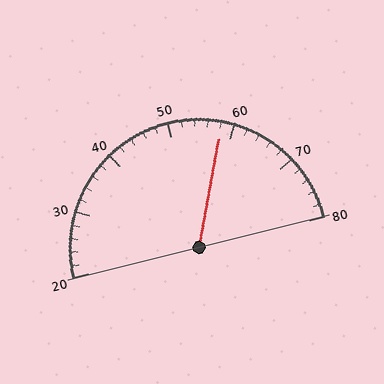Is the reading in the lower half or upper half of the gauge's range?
The reading is in the upper half of the range (20 to 80).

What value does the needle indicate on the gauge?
The needle indicates approximately 58.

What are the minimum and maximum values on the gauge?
The gauge ranges from 20 to 80.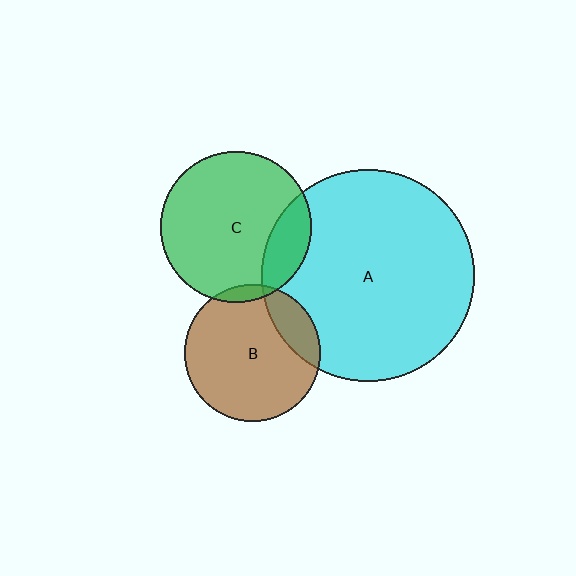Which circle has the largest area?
Circle A (cyan).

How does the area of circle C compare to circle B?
Approximately 1.2 times.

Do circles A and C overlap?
Yes.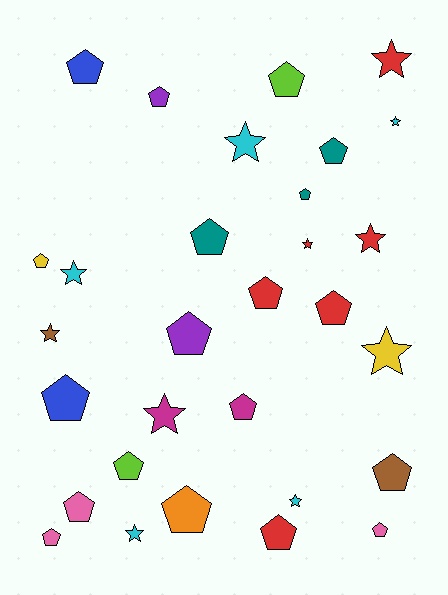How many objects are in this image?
There are 30 objects.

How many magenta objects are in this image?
There are 2 magenta objects.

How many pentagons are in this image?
There are 19 pentagons.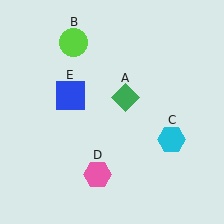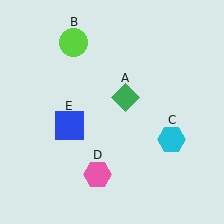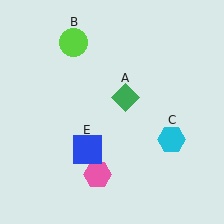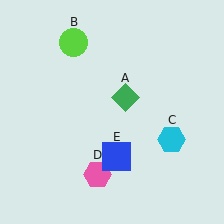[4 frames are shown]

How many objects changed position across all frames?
1 object changed position: blue square (object E).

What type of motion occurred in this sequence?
The blue square (object E) rotated counterclockwise around the center of the scene.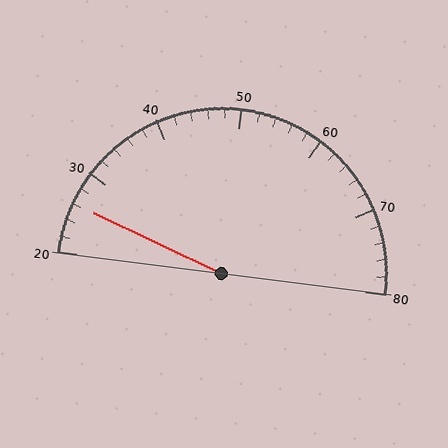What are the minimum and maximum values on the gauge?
The gauge ranges from 20 to 80.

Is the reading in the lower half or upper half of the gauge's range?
The reading is in the lower half of the range (20 to 80).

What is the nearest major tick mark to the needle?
The nearest major tick mark is 30.